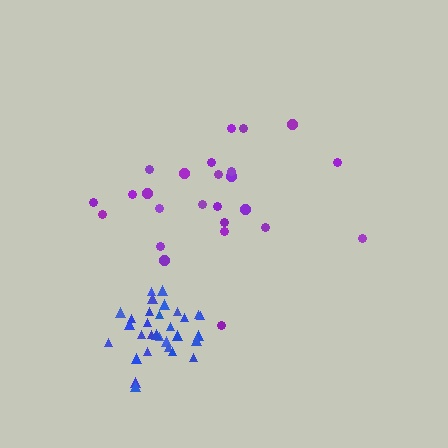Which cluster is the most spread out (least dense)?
Purple.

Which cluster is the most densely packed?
Blue.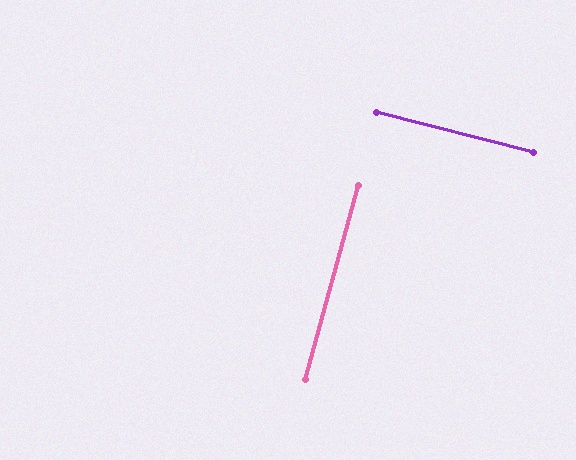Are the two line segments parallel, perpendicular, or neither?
Perpendicular — they meet at approximately 89°.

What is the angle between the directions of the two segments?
Approximately 89 degrees.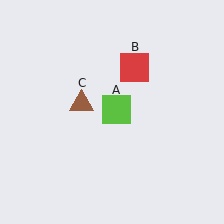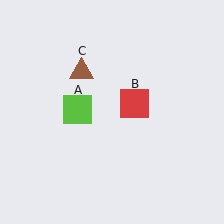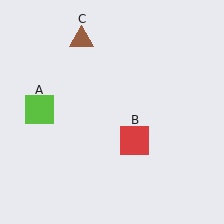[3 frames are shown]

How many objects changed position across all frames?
3 objects changed position: lime square (object A), red square (object B), brown triangle (object C).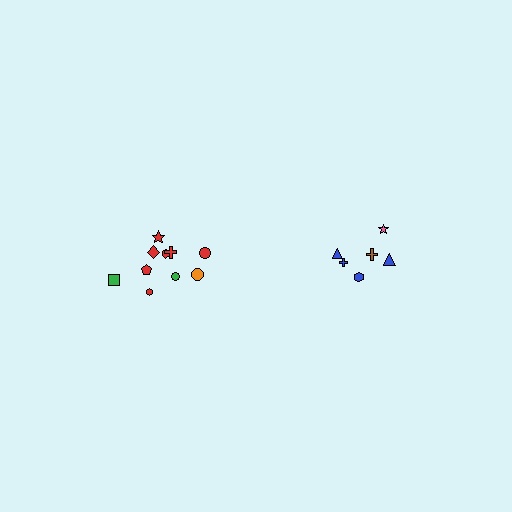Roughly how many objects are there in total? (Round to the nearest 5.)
Roughly 15 objects in total.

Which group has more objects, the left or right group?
The left group.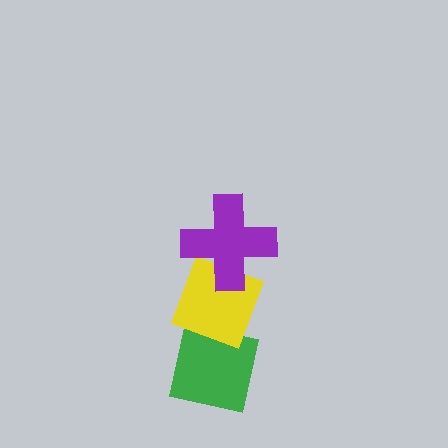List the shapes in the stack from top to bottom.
From top to bottom: the purple cross, the yellow diamond, the green square.